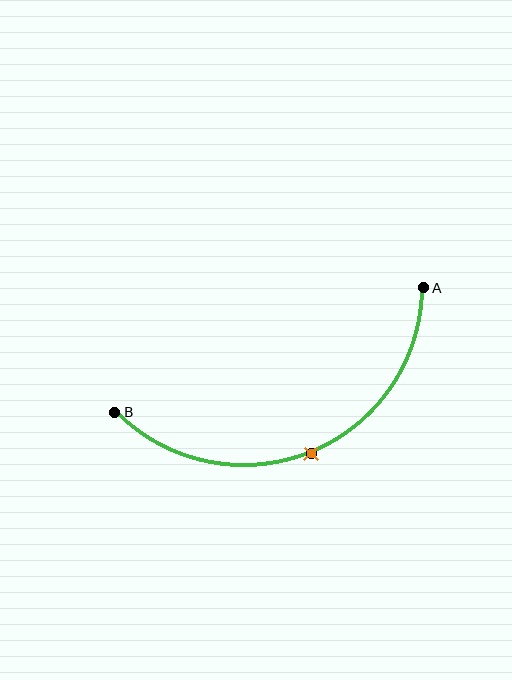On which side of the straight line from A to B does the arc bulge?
The arc bulges below the straight line connecting A and B.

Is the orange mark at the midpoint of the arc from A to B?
Yes. The orange mark lies on the arc at equal arc-length from both A and B — it is the arc midpoint.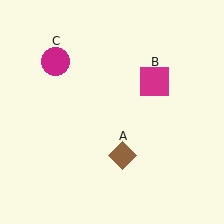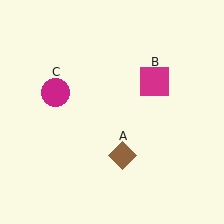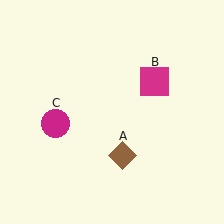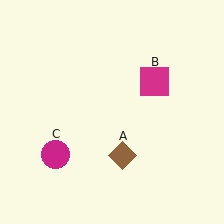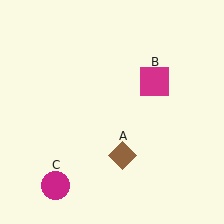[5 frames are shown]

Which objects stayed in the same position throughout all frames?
Brown diamond (object A) and magenta square (object B) remained stationary.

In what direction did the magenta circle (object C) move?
The magenta circle (object C) moved down.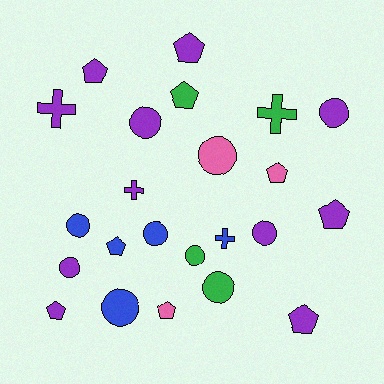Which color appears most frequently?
Purple, with 11 objects.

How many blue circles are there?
There are 3 blue circles.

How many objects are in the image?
There are 23 objects.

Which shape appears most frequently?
Circle, with 10 objects.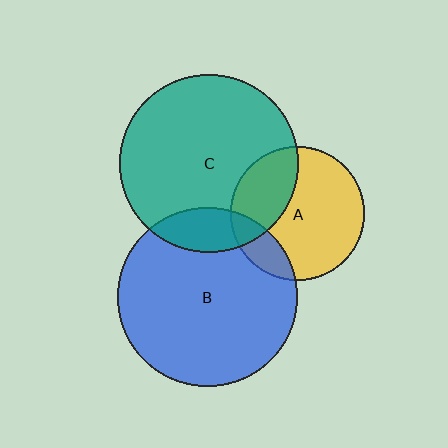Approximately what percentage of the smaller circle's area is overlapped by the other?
Approximately 15%.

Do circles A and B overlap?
Yes.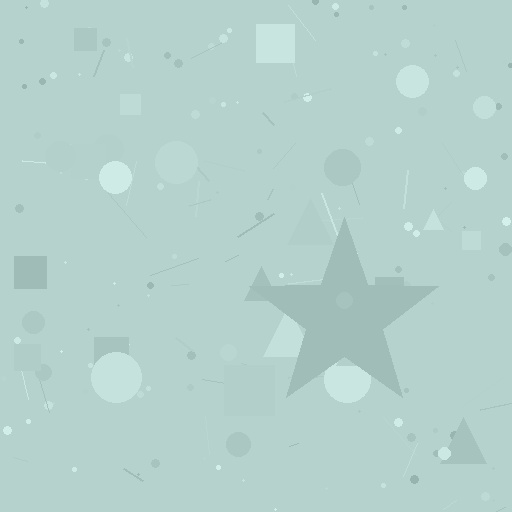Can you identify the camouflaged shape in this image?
The camouflaged shape is a star.